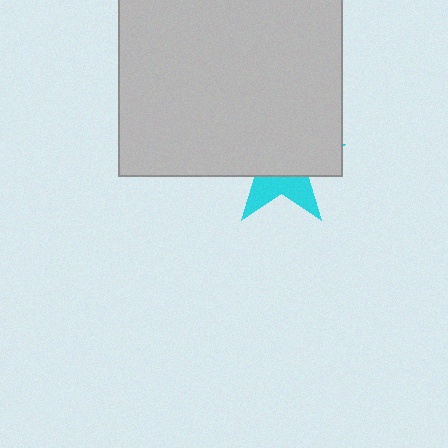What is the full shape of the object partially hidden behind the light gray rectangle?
The partially hidden object is a cyan star.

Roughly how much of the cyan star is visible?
A small part of it is visible (roughly 33%).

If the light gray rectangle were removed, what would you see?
You would see the complete cyan star.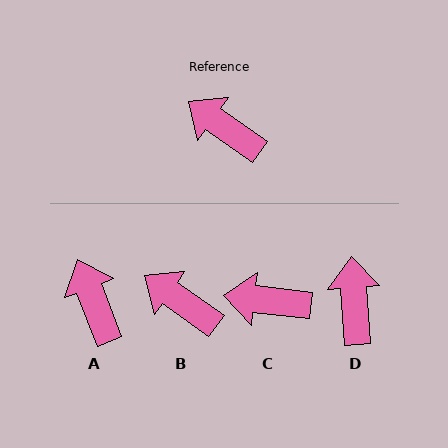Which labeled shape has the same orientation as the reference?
B.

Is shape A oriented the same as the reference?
No, it is off by about 34 degrees.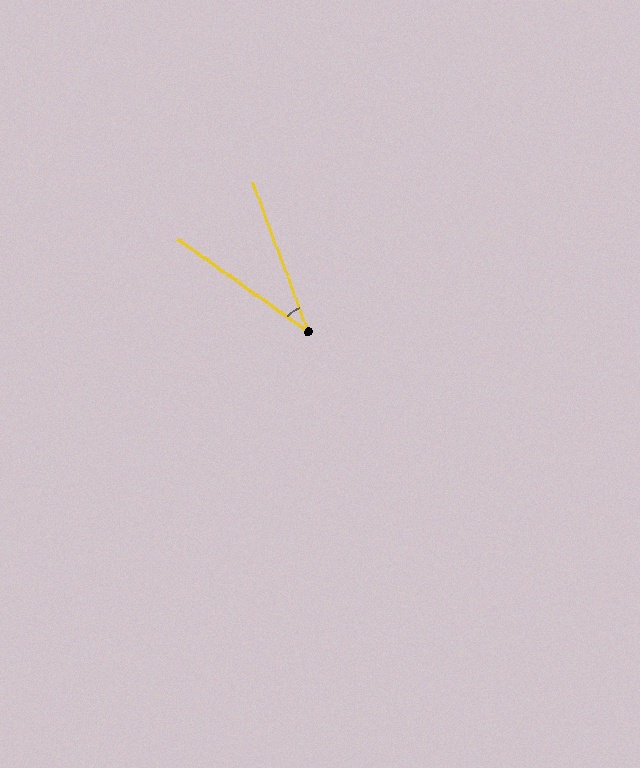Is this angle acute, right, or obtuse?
It is acute.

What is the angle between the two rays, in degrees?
Approximately 34 degrees.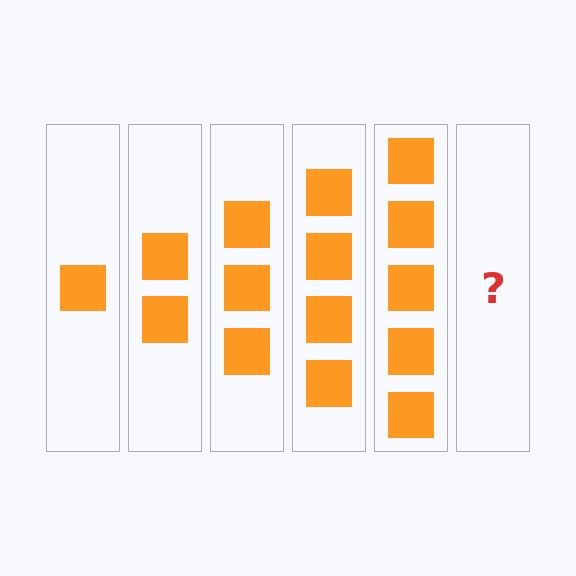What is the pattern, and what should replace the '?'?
The pattern is that each step adds one more square. The '?' should be 6 squares.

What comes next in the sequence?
The next element should be 6 squares.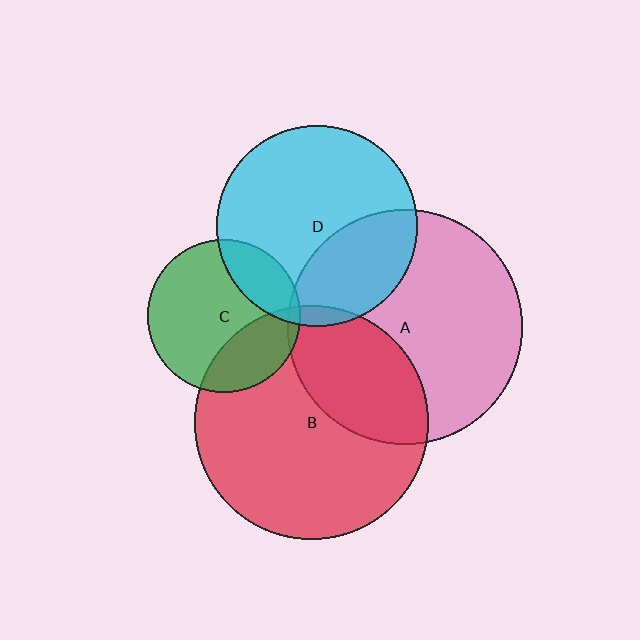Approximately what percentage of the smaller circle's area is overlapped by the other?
Approximately 20%.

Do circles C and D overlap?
Yes.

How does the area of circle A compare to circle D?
Approximately 1.4 times.